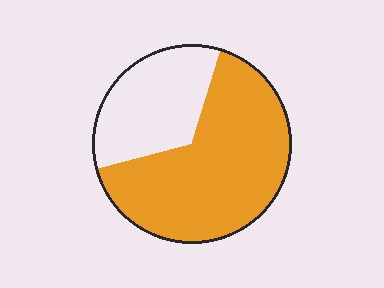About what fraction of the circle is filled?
About two thirds (2/3).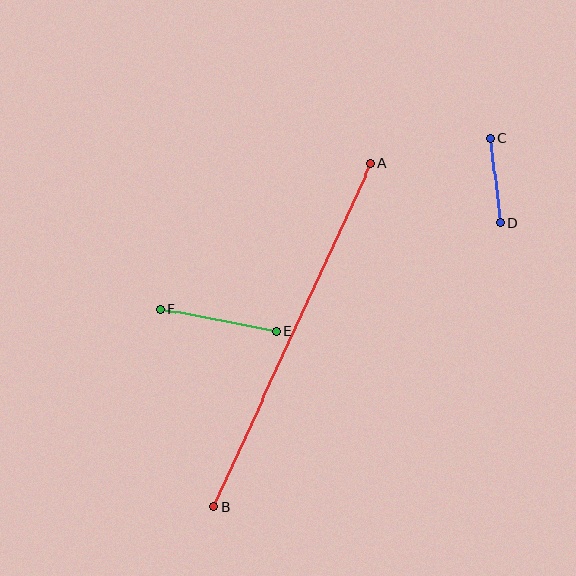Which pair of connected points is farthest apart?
Points A and B are farthest apart.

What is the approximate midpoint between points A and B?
The midpoint is at approximately (292, 335) pixels.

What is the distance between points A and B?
The distance is approximately 378 pixels.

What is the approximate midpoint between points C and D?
The midpoint is at approximately (495, 181) pixels.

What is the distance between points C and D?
The distance is approximately 85 pixels.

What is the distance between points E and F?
The distance is approximately 118 pixels.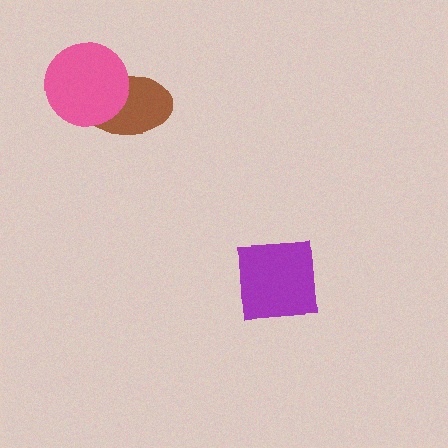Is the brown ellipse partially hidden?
Yes, it is partially covered by another shape.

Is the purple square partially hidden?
No, no other shape covers it.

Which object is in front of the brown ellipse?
The pink circle is in front of the brown ellipse.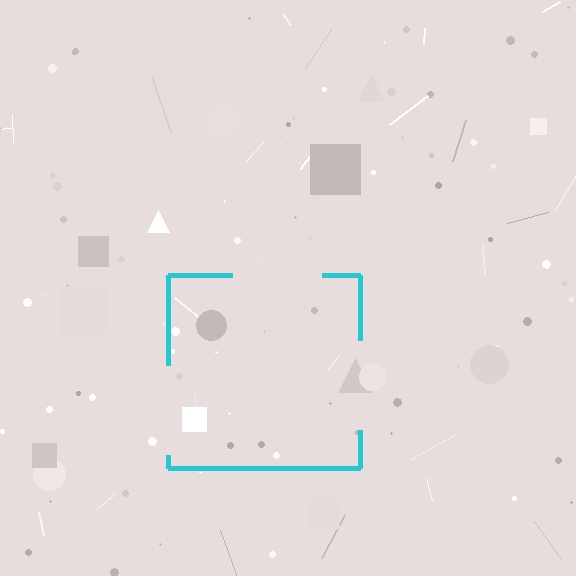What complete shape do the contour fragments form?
The contour fragments form a square.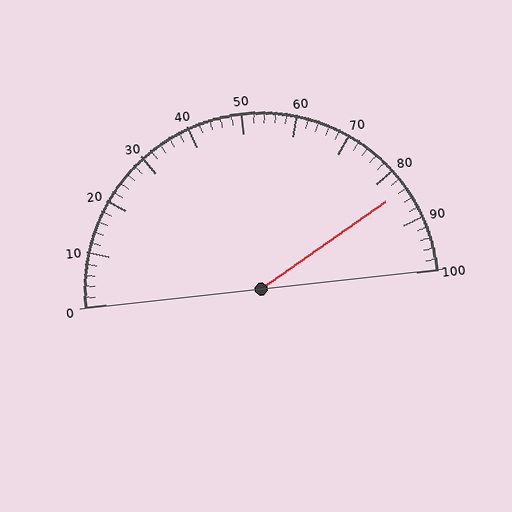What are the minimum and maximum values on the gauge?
The gauge ranges from 0 to 100.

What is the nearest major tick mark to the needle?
The nearest major tick mark is 80.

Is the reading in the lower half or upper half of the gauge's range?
The reading is in the upper half of the range (0 to 100).